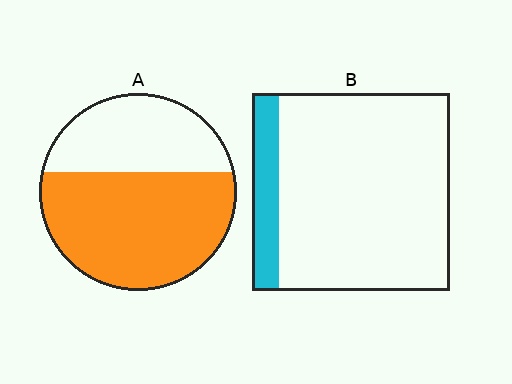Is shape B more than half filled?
No.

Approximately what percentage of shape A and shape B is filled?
A is approximately 65% and B is approximately 15%.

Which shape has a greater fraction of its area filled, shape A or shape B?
Shape A.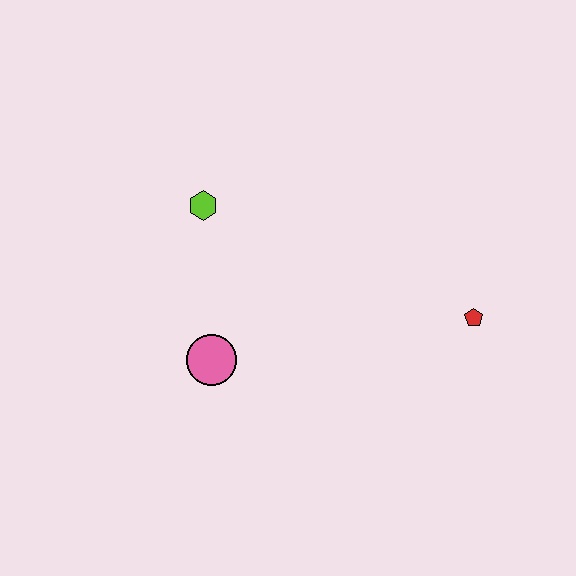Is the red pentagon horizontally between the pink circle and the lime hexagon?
No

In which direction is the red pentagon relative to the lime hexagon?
The red pentagon is to the right of the lime hexagon.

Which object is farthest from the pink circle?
The red pentagon is farthest from the pink circle.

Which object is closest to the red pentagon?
The pink circle is closest to the red pentagon.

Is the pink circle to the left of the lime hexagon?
No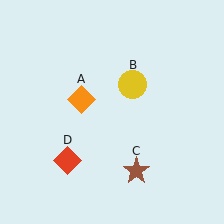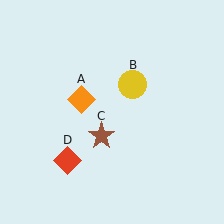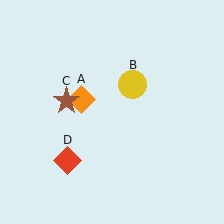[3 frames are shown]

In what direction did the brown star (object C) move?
The brown star (object C) moved up and to the left.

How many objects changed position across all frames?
1 object changed position: brown star (object C).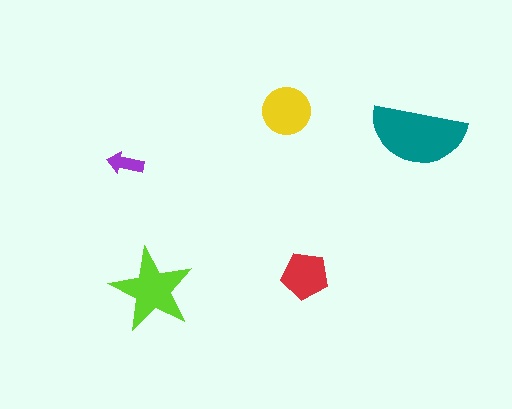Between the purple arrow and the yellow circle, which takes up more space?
The yellow circle.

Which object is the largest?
The teal semicircle.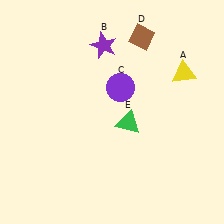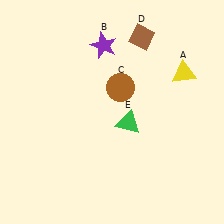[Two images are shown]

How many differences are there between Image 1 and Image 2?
There is 1 difference between the two images.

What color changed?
The circle (C) changed from purple in Image 1 to brown in Image 2.